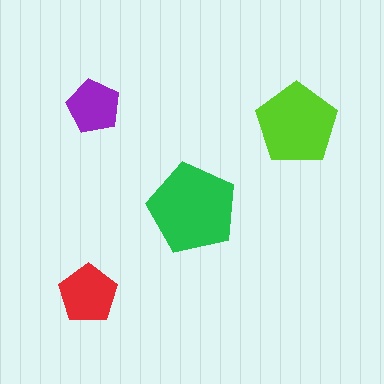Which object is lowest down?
The red pentagon is bottommost.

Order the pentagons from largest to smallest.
the green one, the lime one, the red one, the purple one.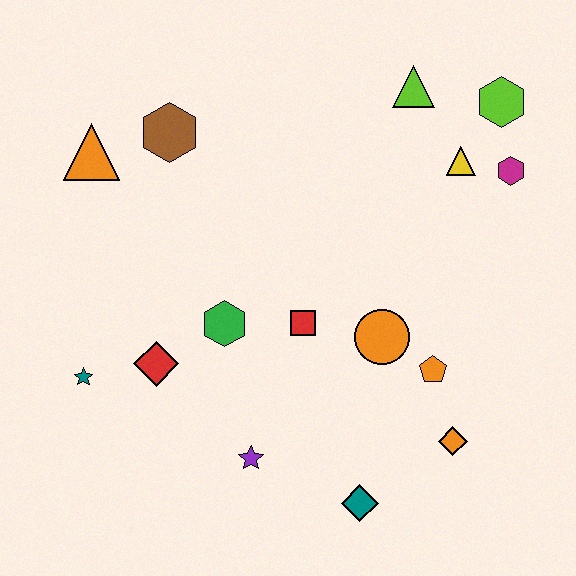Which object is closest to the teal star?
The red diamond is closest to the teal star.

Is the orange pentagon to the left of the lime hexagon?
Yes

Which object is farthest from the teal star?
The lime hexagon is farthest from the teal star.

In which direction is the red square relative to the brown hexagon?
The red square is below the brown hexagon.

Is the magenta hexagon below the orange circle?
No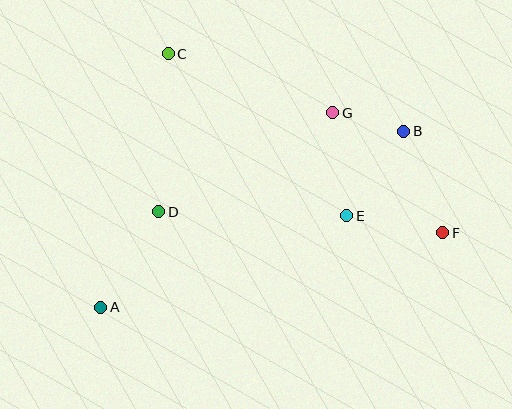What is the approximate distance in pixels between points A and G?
The distance between A and G is approximately 303 pixels.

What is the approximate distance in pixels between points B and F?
The distance between B and F is approximately 109 pixels.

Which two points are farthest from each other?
Points A and B are farthest from each other.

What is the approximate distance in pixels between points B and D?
The distance between B and D is approximately 258 pixels.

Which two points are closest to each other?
Points B and G are closest to each other.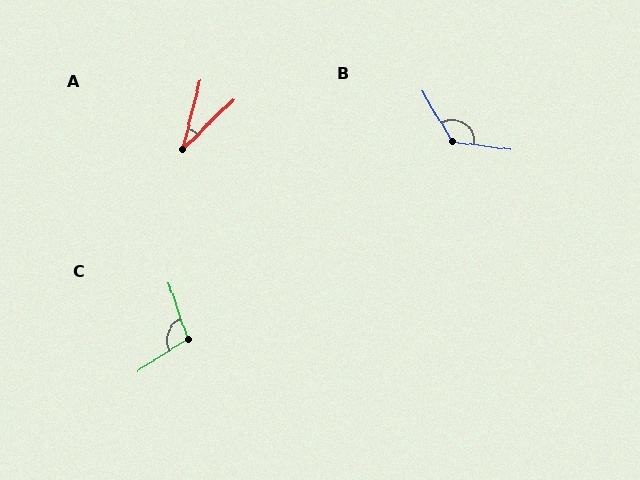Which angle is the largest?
B, at approximately 129 degrees.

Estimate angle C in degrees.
Approximately 104 degrees.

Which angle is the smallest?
A, at approximately 32 degrees.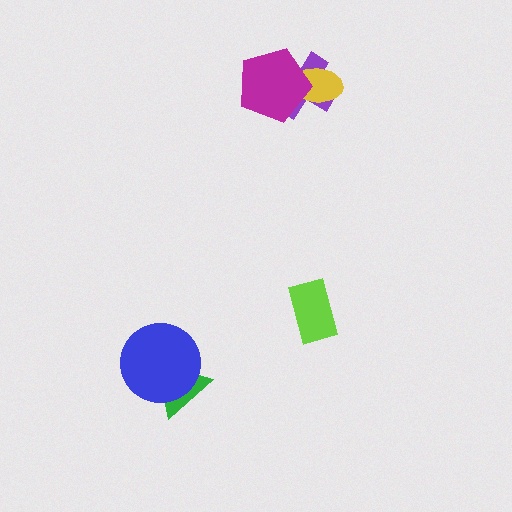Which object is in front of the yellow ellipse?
The magenta pentagon is in front of the yellow ellipse.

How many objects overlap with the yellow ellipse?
2 objects overlap with the yellow ellipse.